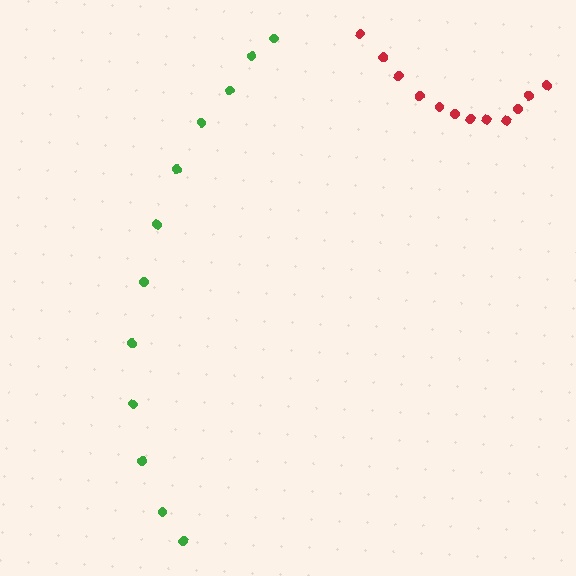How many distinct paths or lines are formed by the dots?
There are 2 distinct paths.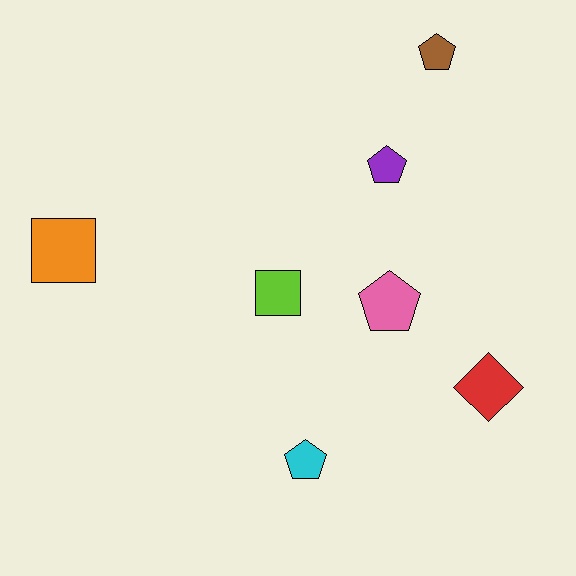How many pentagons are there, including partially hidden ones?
There are 4 pentagons.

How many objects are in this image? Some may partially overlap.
There are 7 objects.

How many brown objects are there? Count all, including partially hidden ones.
There is 1 brown object.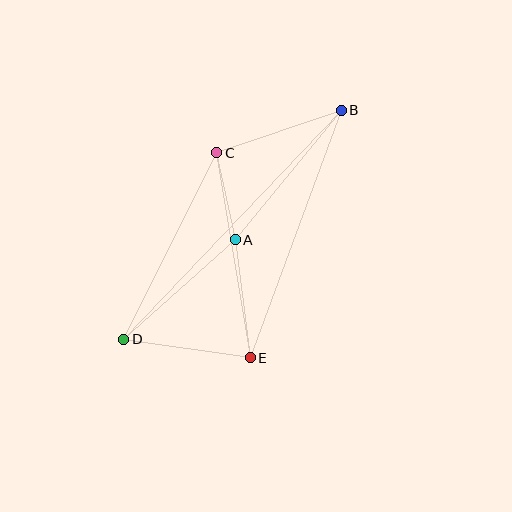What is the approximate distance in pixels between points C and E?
The distance between C and E is approximately 208 pixels.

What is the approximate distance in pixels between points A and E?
The distance between A and E is approximately 119 pixels.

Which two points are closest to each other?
Points A and C are closest to each other.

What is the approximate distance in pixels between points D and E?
The distance between D and E is approximately 128 pixels.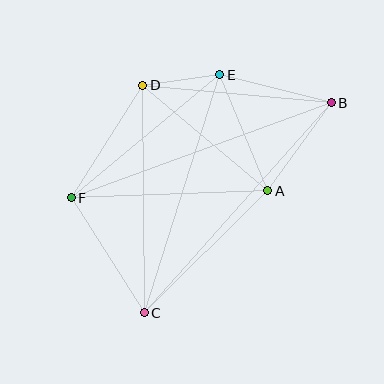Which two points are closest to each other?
Points D and E are closest to each other.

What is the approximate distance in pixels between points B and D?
The distance between B and D is approximately 189 pixels.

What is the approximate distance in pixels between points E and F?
The distance between E and F is approximately 193 pixels.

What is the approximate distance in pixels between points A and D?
The distance between A and D is approximately 164 pixels.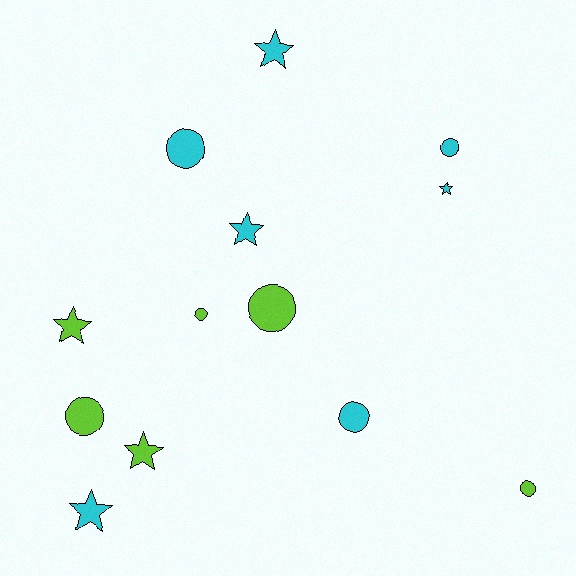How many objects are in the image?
There are 13 objects.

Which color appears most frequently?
Cyan, with 7 objects.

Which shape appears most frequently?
Circle, with 7 objects.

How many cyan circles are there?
There are 3 cyan circles.